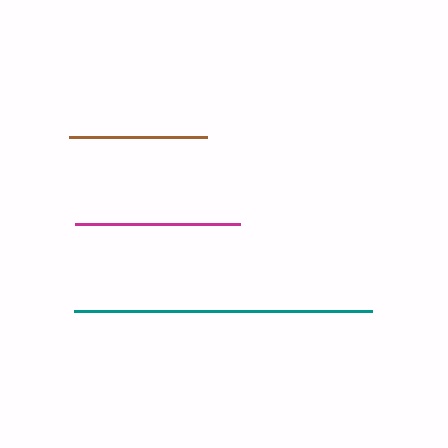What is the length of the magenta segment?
The magenta segment is approximately 165 pixels long.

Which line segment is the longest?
The teal line is the longest at approximately 298 pixels.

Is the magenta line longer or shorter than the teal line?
The teal line is longer than the magenta line.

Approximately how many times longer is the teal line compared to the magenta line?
The teal line is approximately 1.8 times the length of the magenta line.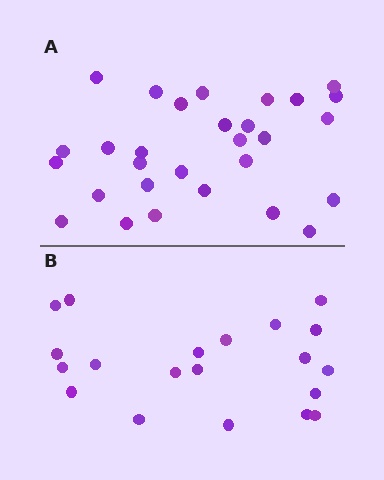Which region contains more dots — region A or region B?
Region A (the top region) has more dots.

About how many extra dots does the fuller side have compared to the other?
Region A has roughly 8 or so more dots than region B.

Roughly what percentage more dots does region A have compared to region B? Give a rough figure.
About 45% more.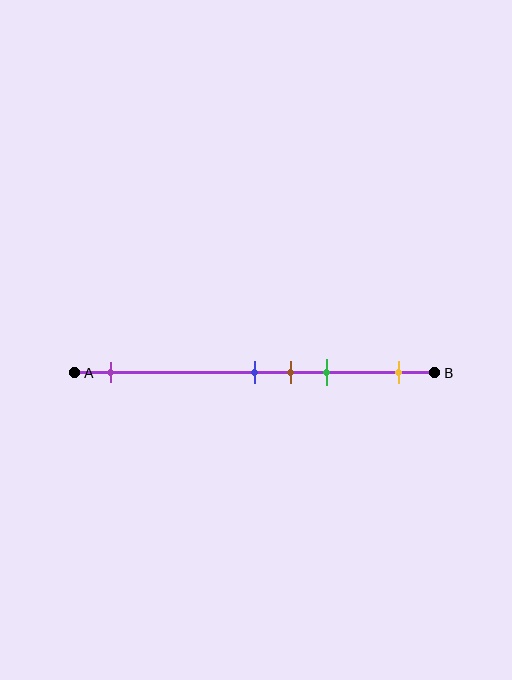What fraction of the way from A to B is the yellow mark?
The yellow mark is approximately 90% (0.9) of the way from A to B.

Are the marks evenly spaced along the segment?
No, the marks are not evenly spaced.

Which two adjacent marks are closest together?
The blue and brown marks are the closest adjacent pair.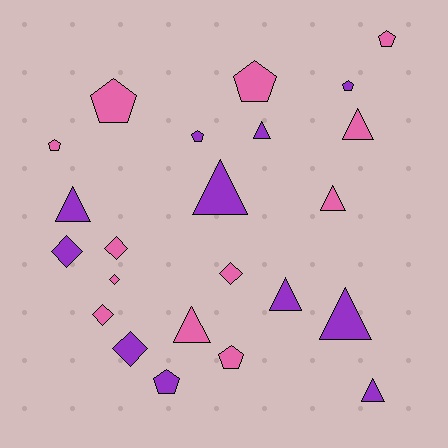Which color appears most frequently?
Pink, with 12 objects.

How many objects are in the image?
There are 23 objects.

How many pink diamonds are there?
There are 4 pink diamonds.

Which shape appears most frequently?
Triangle, with 9 objects.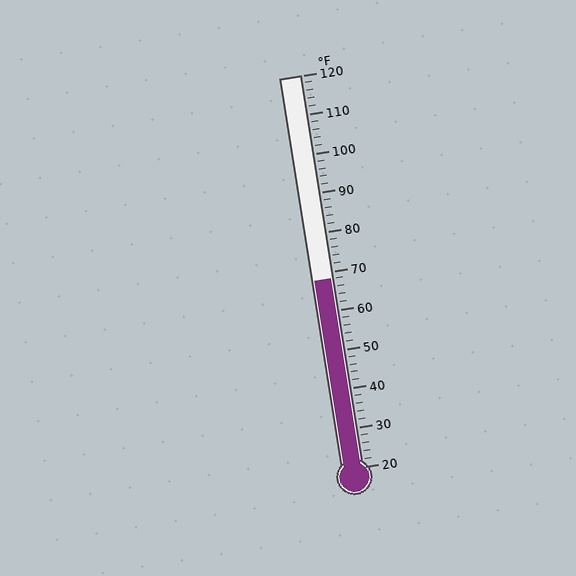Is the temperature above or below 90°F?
The temperature is below 90°F.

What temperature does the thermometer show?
The thermometer shows approximately 68°F.